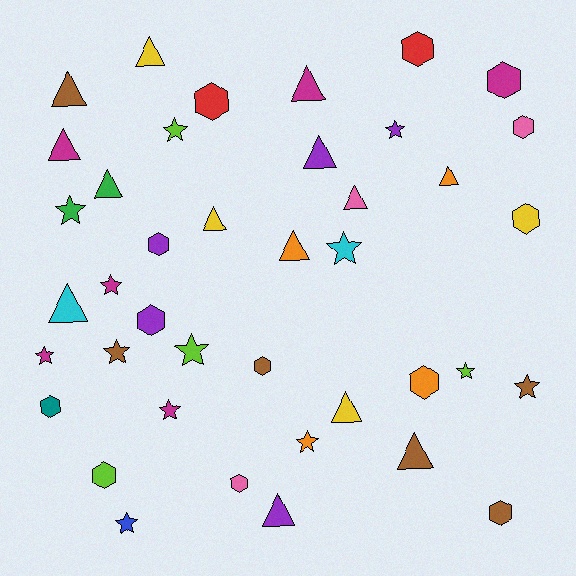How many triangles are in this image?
There are 14 triangles.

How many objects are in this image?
There are 40 objects.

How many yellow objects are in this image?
There are 4 yellow objects.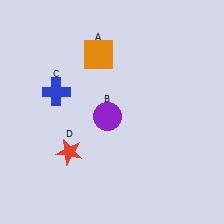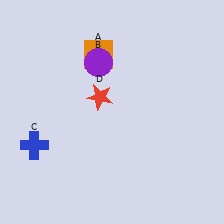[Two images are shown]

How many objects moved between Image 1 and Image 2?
3 objects moved between the two images.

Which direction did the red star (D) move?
The red star (D) moved up.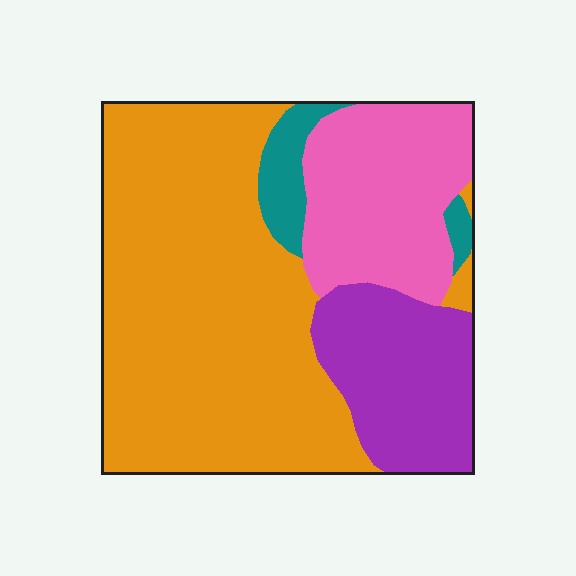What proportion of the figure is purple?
Purple covers roughly 20% of the figure.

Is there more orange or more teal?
Orange.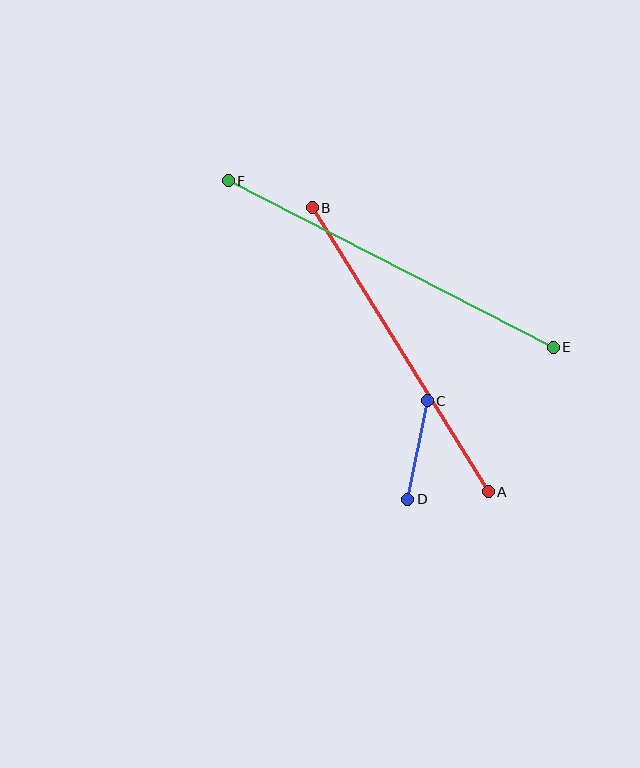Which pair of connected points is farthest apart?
Points E and F are farthest apart.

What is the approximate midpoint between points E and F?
The midpoint is at approximately (391, 264) pixels.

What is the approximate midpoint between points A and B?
The midpoint is at approximately (400, 350) pixels.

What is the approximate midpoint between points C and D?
The midpoint is at approximately (418, 450) pixels.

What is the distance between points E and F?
The distance is approximately 365 pixels.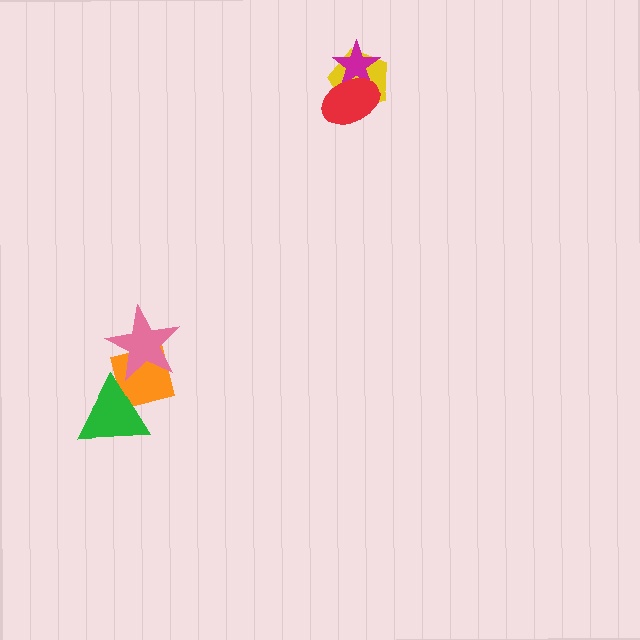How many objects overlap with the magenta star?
2 objects overlap with the magenta star.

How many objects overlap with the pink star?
1 object overlaps with the pink star.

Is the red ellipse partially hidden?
No, no other shape covers it.